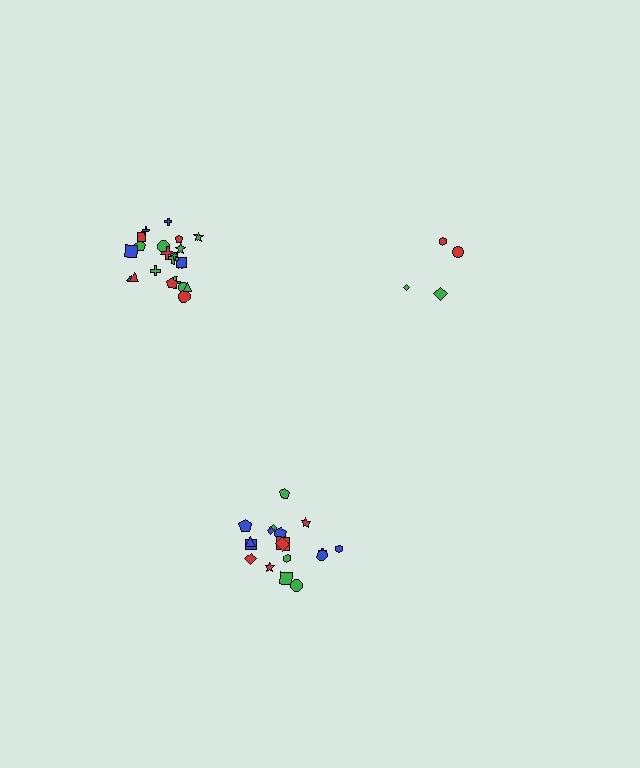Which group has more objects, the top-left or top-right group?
The top-left group.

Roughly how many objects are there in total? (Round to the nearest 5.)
Roughly 45 objects in total.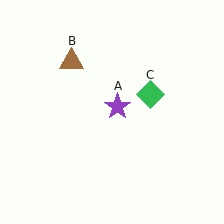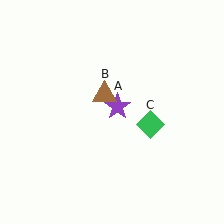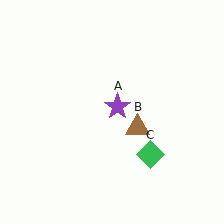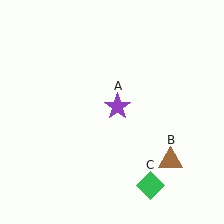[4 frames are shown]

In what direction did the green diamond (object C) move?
The green diamond (object C) moved down.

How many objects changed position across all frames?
2 objects changed position: brown triangle (object B), green diamond (object C).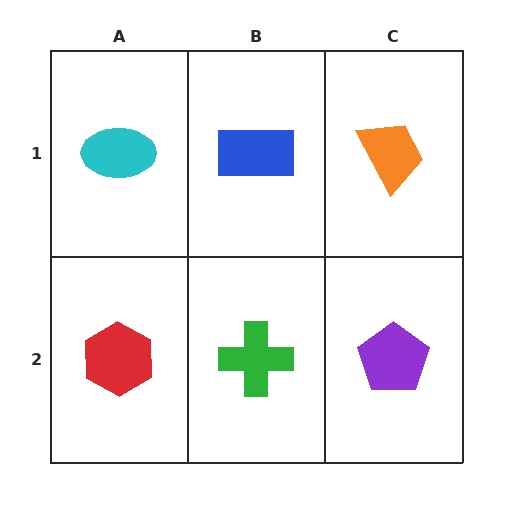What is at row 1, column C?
An orange trapezoid.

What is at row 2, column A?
A red hexagon.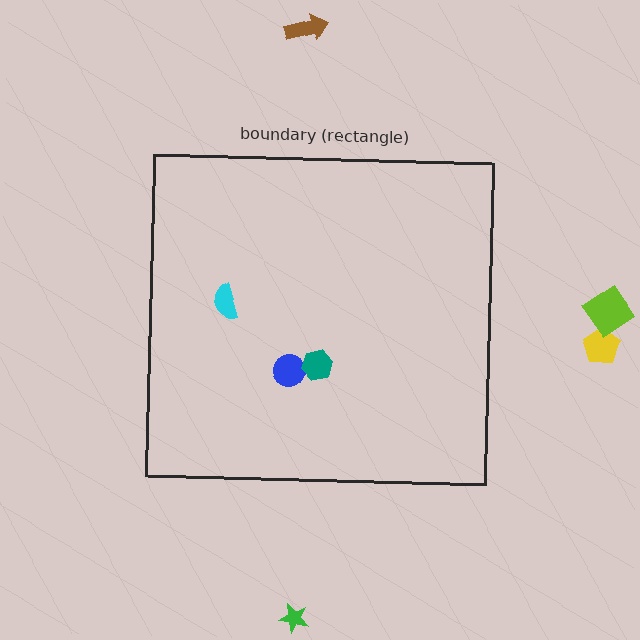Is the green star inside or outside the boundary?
Outside.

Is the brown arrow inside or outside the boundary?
Outside.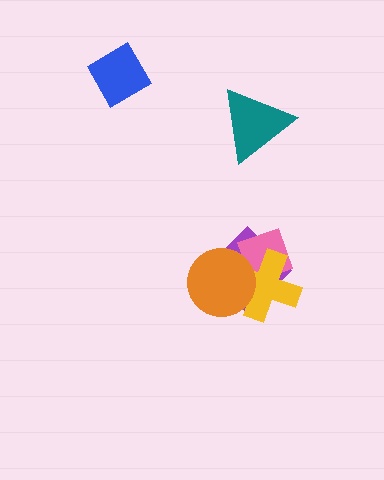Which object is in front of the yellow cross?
The orange circle is in front of the yellow cross.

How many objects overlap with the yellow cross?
3 objects overlap with the yellow cross.